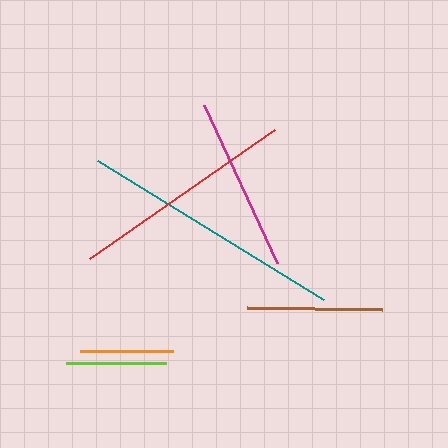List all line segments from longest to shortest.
From longest to shortest: teal, red, magenta, brown, lime, orange.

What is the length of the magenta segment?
The magenta segment is approximately 174 pixels long.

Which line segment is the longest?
The teal line is the longest at approximately 265 pixels.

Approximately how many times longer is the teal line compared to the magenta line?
The teal line is approximately 1.5 times the length of the magenta line.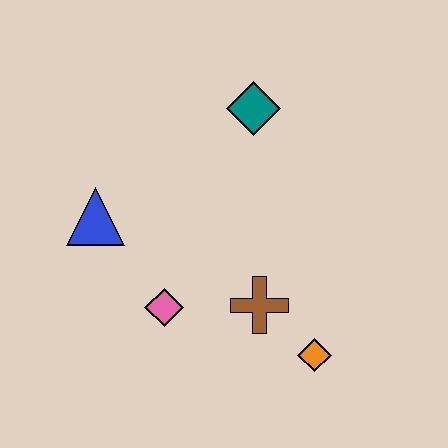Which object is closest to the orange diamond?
The brown cross is closest to the orange diamond.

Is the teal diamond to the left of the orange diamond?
Yes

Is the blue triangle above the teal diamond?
No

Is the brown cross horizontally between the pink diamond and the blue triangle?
No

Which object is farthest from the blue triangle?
The orange diamond is farthest from the blue triangle.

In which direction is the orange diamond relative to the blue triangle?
The orange diamond is to the right of the blue triangle.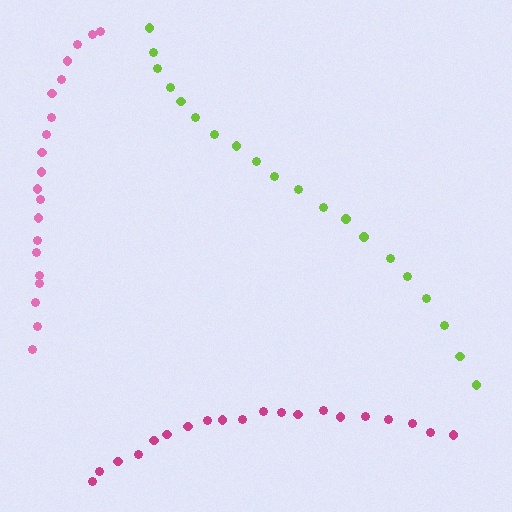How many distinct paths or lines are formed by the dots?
There are 3 distinct paths.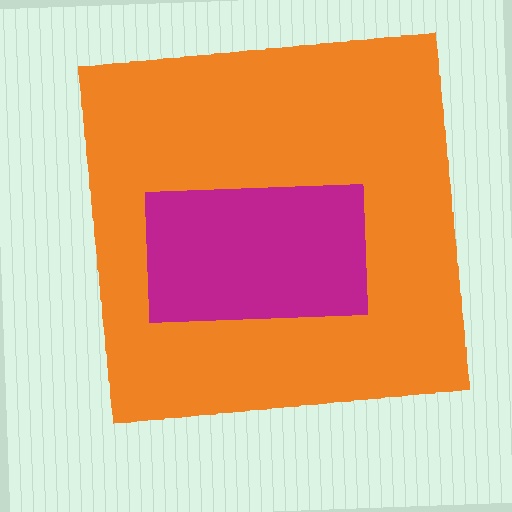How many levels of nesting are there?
2.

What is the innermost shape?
The magenta rectangle.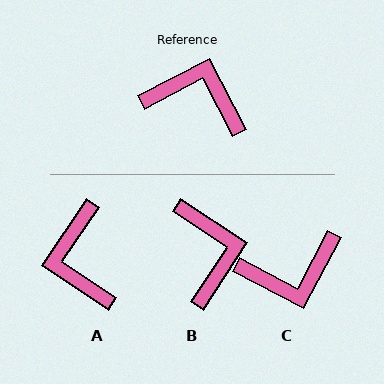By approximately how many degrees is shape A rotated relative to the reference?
Approximately 118 degrees counter-clockwise.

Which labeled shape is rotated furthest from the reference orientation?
C, about 145 degrees away.